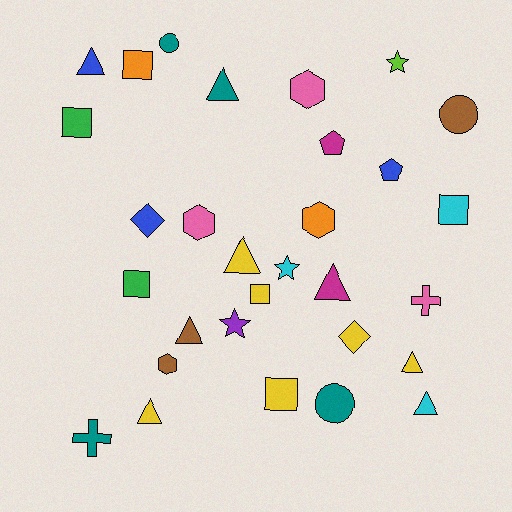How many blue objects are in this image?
There are 3 blue objects.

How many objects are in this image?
There are 30 objects.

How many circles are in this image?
There are 3 circles.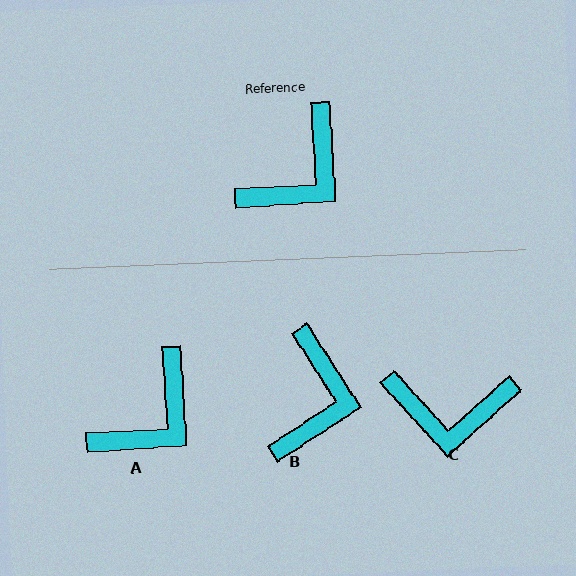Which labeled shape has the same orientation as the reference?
A.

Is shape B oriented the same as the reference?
No, it is off by about 30 degrees.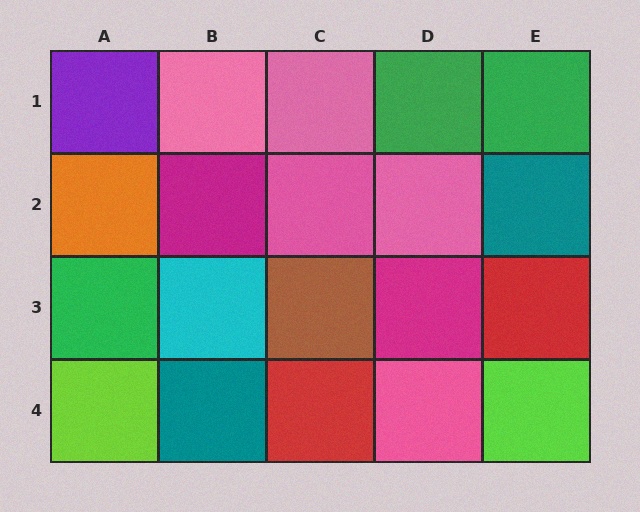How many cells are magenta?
2 cells are magenta.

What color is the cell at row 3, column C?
Brown.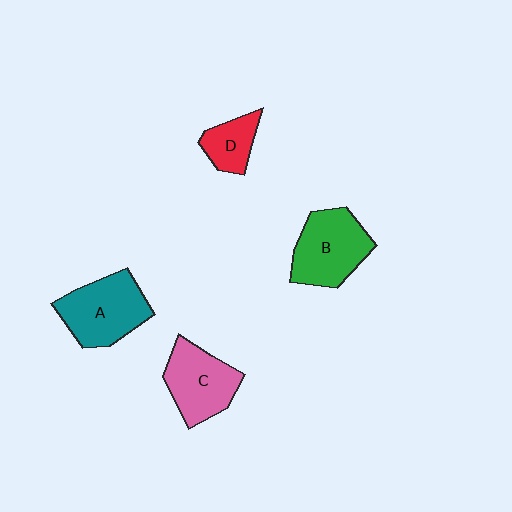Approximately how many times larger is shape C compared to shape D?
Approximately 1.8 times.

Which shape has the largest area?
Shape A (teal).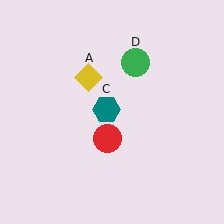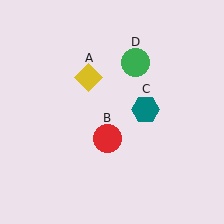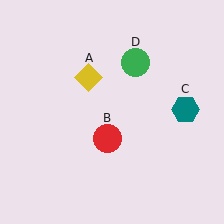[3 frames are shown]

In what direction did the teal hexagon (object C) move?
The teal hexagon (object C) moved right.